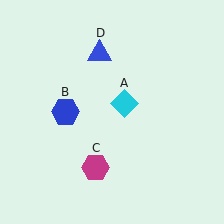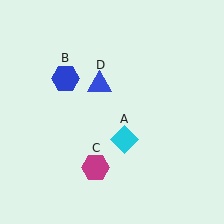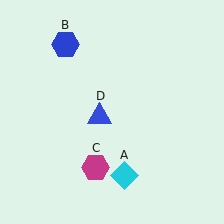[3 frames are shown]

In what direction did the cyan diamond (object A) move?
The cyan diamond (object A) moved down.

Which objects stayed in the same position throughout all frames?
Magenta hexagon (object C) remained stationary.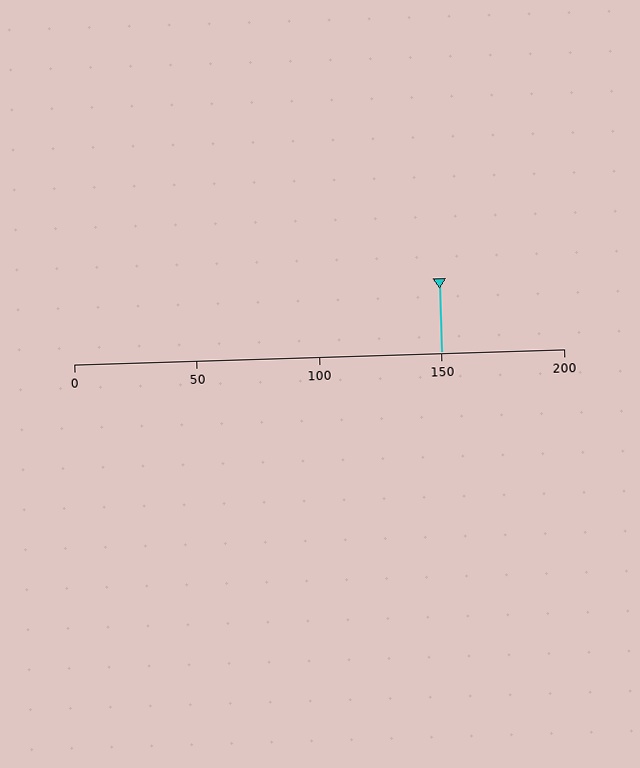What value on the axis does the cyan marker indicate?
The marker indicates approximately 150.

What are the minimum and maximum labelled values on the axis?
The axis runs from 0 to 200.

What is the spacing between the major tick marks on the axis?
The major ticks are spaced 50 apart.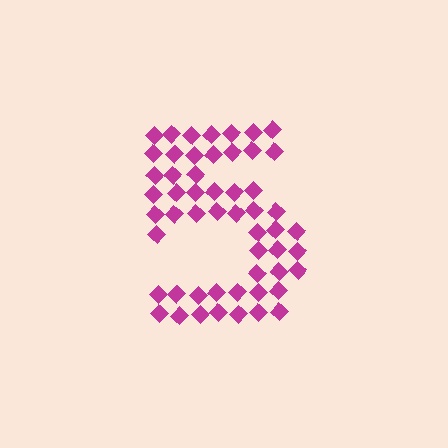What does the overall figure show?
The overall figure shows the digit 5.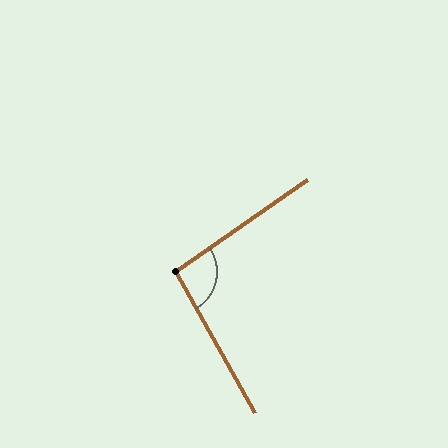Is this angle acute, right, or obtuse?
It is obtuse.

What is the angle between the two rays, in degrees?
Approximately 96 degrees.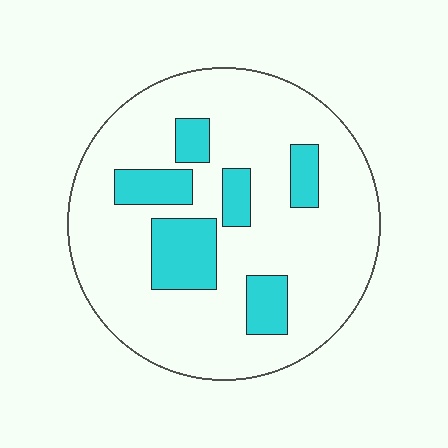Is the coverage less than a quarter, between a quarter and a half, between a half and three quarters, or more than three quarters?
Less than a quarter.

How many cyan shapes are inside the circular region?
6.